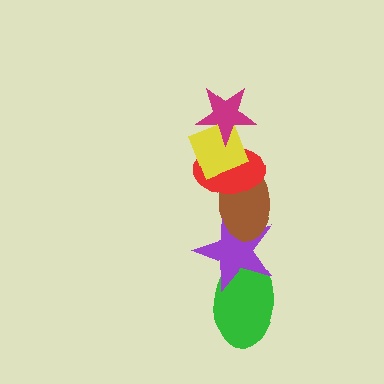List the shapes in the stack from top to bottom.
From top to bottom: the magenta star, the yellow diamond, the red ellipse, the brown ellipse, the purple star, the green ellipse.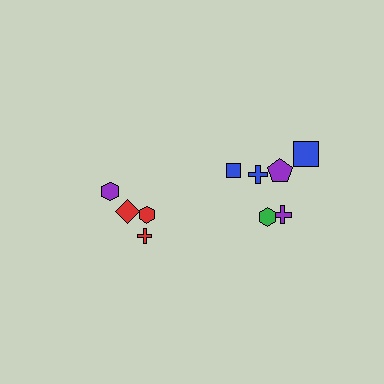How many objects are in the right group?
There are 6 objects.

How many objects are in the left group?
There are 4 objects.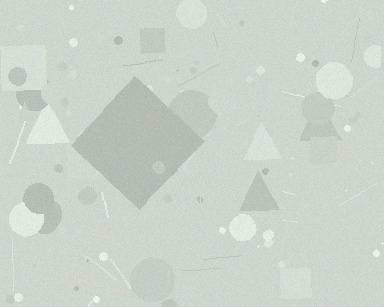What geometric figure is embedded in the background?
A diamond is embedded in the background.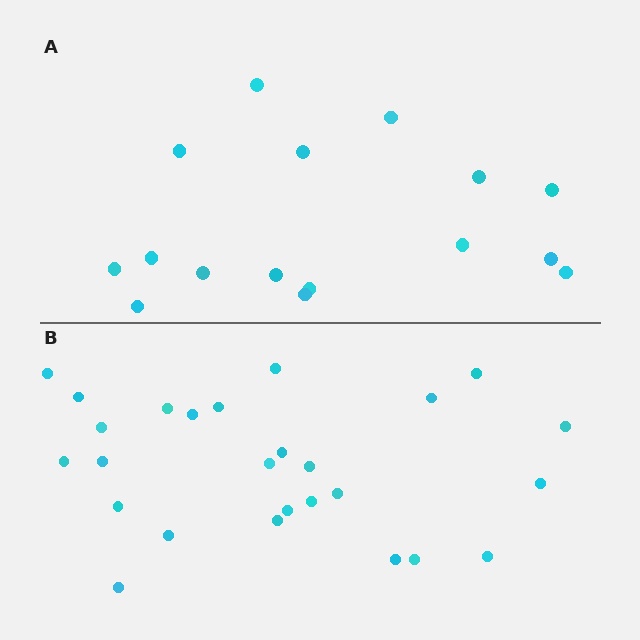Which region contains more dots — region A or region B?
Region B (the bottom region) has more dots.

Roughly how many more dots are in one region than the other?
Region B has roughly 10 or so more dots than region A.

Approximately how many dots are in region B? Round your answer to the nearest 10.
About 30 dots. (The exact count is 26, which rounds to 30.)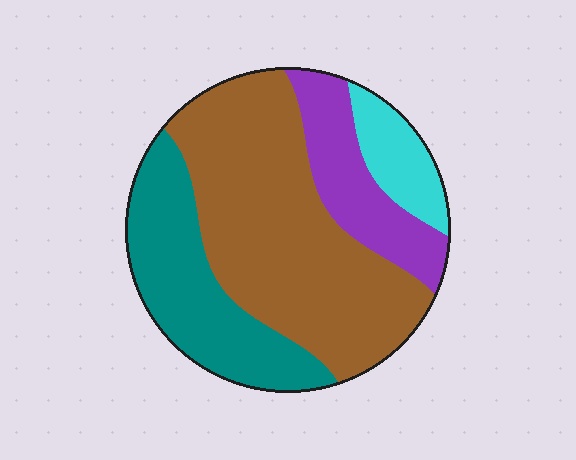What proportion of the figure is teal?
Teal takes up about one quarter (1/4) of the figure.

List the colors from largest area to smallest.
From largest to smallest: brown, teal, purple, cyan.